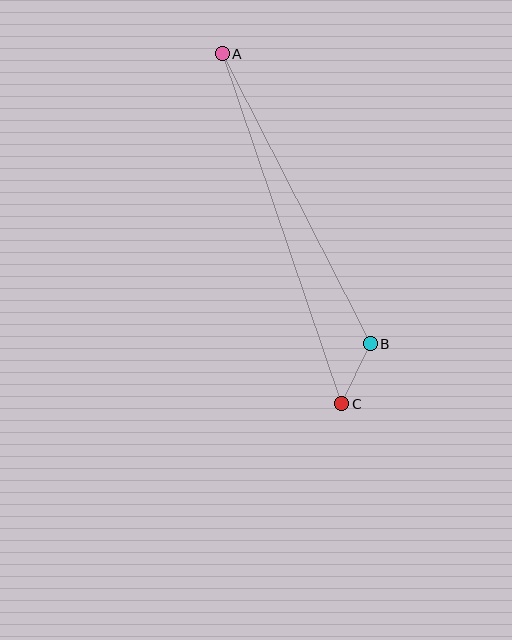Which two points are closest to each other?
Points B and C are closest to each other.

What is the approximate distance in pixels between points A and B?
The distance between A and B is approximately 326 pixels.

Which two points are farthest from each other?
Points A and C are farthest from each other.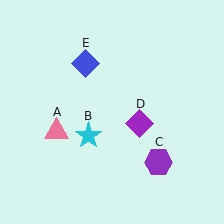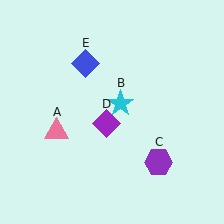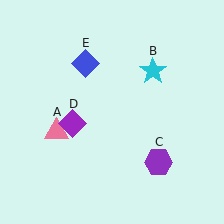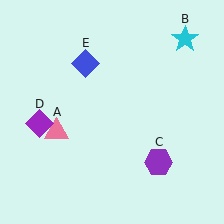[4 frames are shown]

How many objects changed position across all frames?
2 objects changed position: cyan star (object B), purple diamond (object D).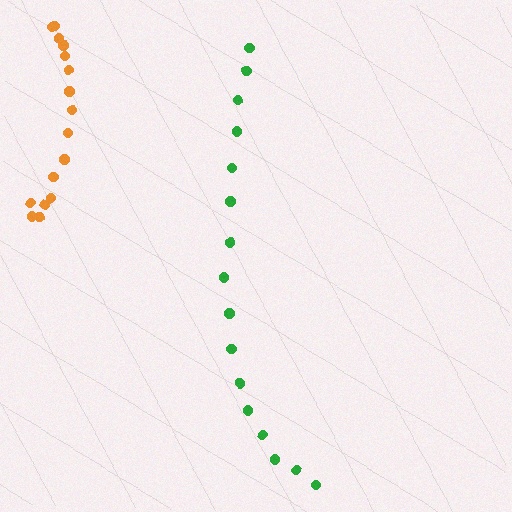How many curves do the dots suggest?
There are 2 distinct paths.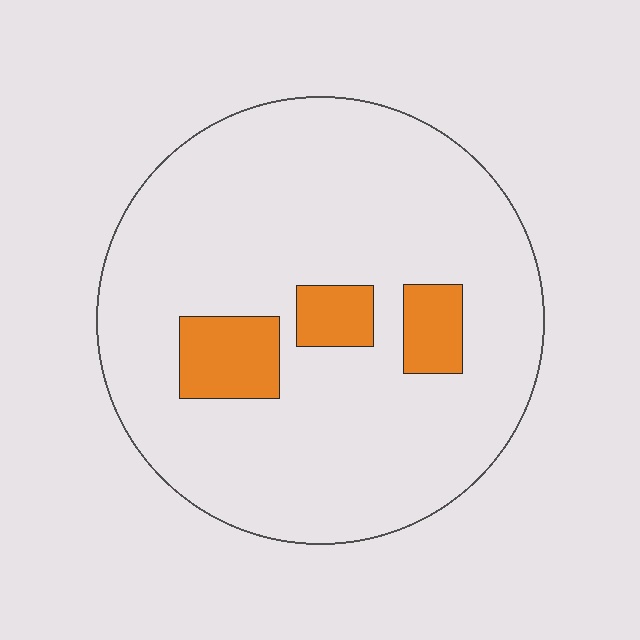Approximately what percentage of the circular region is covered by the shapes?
Approximately 10%.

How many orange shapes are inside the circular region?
3.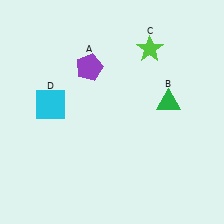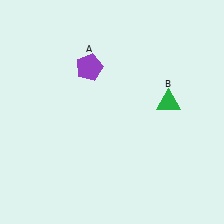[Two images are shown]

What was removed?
The cyan square (D), the lime star (C) were removed in Image 2.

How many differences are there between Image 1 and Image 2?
There are 2 differences between the two images.